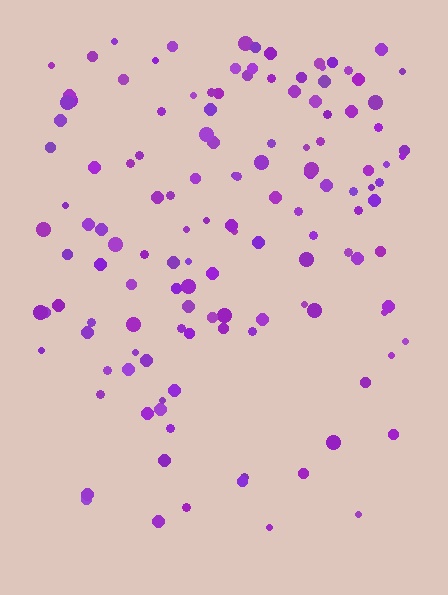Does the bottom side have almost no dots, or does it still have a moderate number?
Still a moderate number, just noticeably fewer than the top.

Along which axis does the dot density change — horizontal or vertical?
Vertical.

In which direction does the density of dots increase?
From bottom to top, with the top side densest.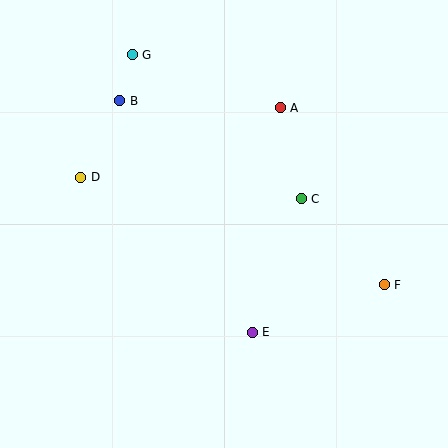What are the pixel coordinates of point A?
Point A is at (280, 108).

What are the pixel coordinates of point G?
Point G is at (132, 55).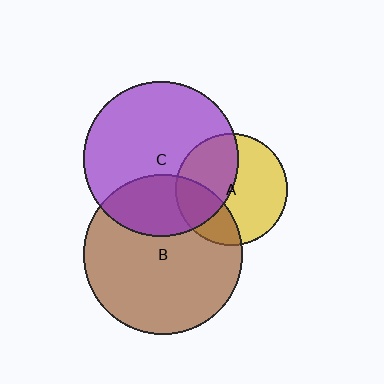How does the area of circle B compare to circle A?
Approximately 2.0 times.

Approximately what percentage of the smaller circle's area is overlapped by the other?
Approximately 45%.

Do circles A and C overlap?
Yes.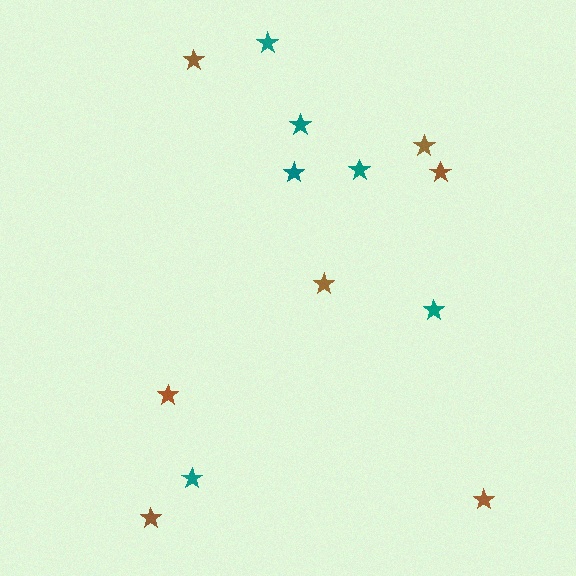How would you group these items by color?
There are 2 groups: one group of brown stars (7) and one group of teal stars (6).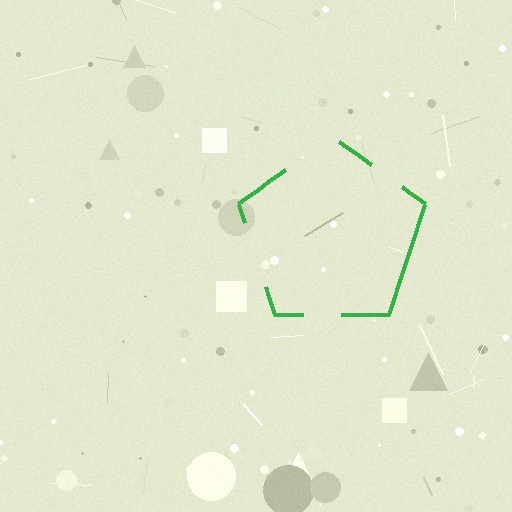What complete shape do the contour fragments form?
The contour fragments form a pentagon.